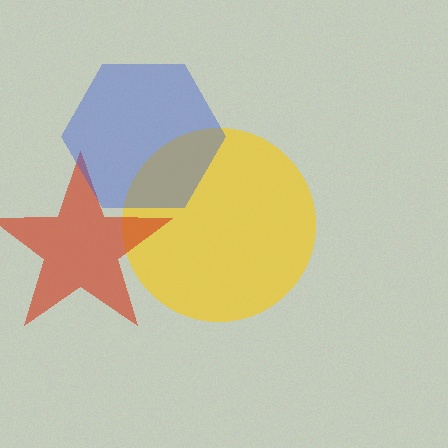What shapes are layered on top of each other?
The layered shapes are: a yellow circle, a red star, a blue hexagon.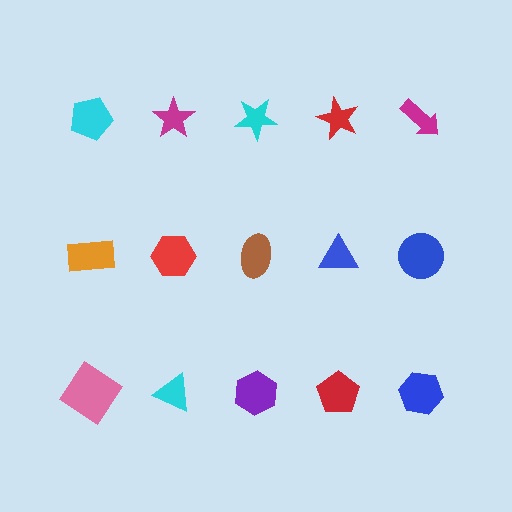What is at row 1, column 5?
A magenta arrow.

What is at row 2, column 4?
A blue triangle.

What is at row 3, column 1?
A pink diamond.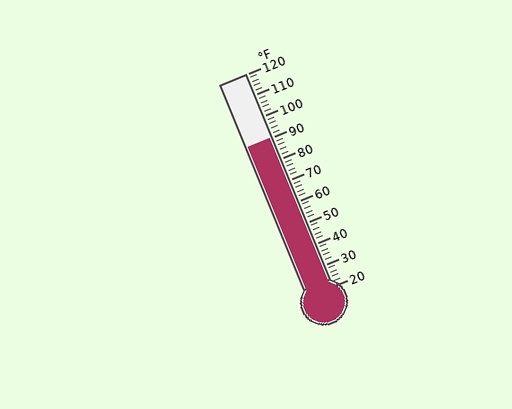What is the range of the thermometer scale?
The thermometer scale ranges from 20°F to 120°F.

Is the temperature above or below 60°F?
The temperature is above 60°F.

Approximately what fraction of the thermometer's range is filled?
The thermometer is filled to approximately 70% of its range.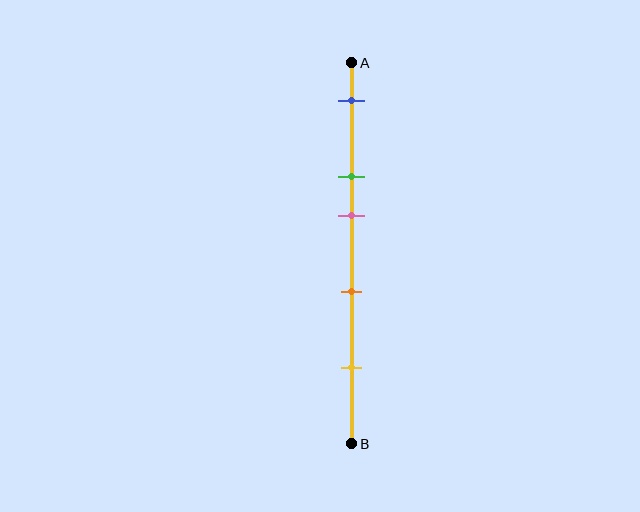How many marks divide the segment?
There are 5 marks dividing the segment.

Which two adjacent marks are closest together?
The green and pink marks are the closest adjacent pair.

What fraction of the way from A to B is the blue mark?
The blue mark is approximately 10% (0.1) of the way from A to B.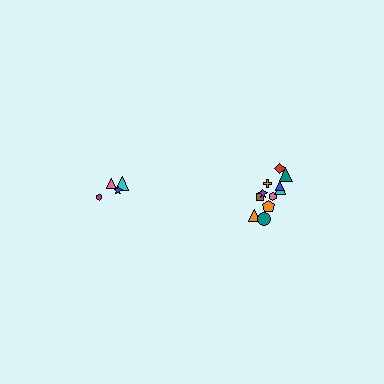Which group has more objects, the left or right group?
The right group.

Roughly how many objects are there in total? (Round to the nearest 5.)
Roughly 15 objects in total.